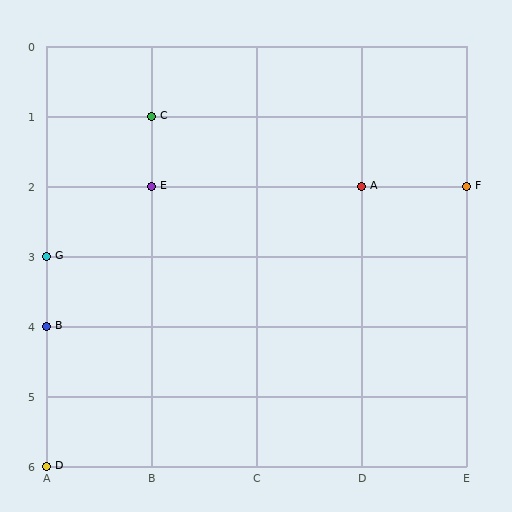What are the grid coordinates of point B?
Point B is at grid coordinates (A, 4).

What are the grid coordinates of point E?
Point E is at grid coordinates (B, 2).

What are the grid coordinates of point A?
Point A is at grid coordinates (D, 2).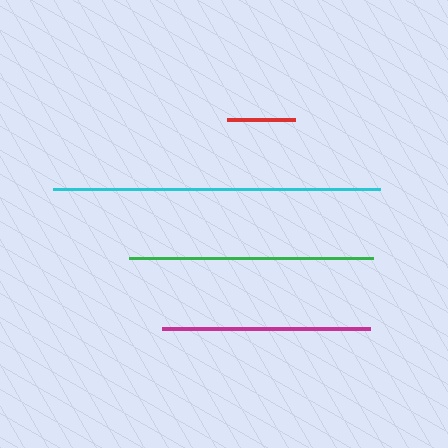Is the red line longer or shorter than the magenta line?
The magenta line is longer than the red line.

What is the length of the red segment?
The red segment is approximately 68 pixels long.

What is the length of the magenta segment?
The magenta segment is approximately 208 pixels long.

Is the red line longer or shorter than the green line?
The green line is longer than the red line.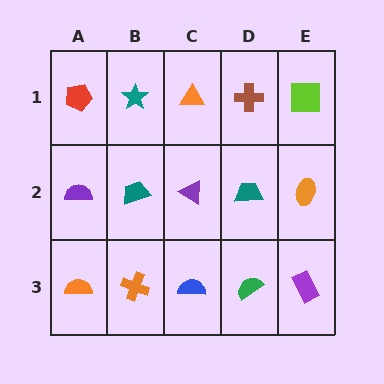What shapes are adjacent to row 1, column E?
An orange ellipse (row 2, column E), a brown cross (row 1, column D).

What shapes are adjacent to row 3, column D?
A teal trapezoid (row 2, column D), a blue semicircle (row 3, column C), a purple rectangle (row 3, column E).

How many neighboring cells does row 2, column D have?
4.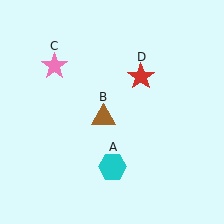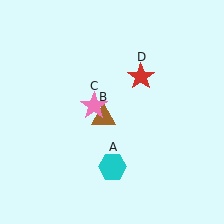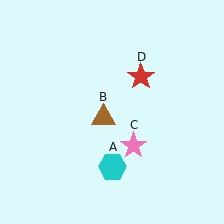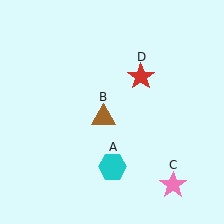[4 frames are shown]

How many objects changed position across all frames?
1 object changed position: pink star (object C).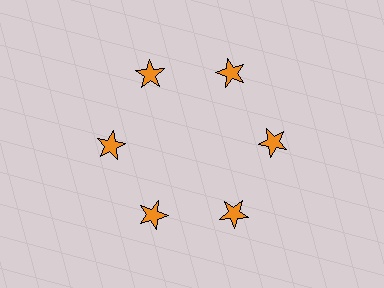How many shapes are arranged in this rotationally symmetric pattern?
There are 6 shapes, arranged in 6 groups of 1.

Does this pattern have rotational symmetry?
Yes, this pattern has 6-fold rotational symmetry. It looks the same after rotating 60 degrees around the center.